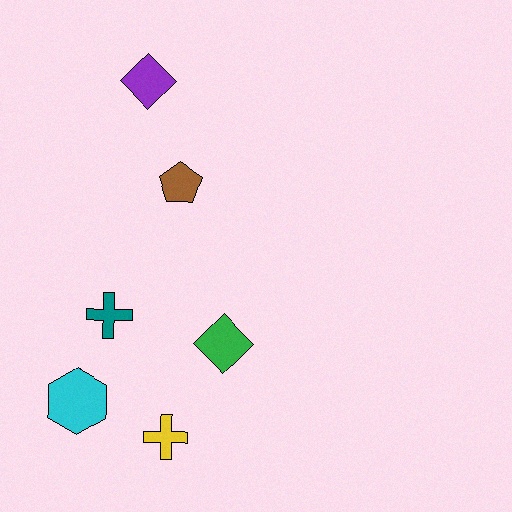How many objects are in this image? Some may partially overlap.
There are 6 objects.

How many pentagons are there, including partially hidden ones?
There is 1 pentagon.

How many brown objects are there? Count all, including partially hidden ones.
There is 1 brown object.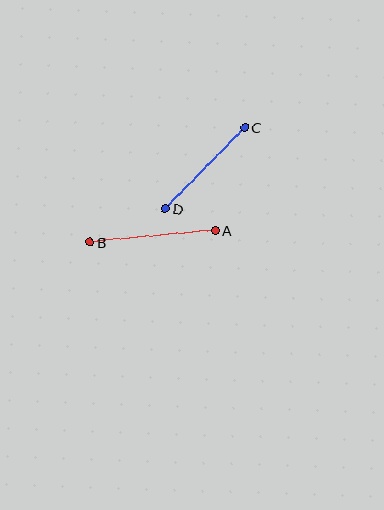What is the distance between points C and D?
The distance is approximately 113 pixels.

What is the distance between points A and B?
The distance is approximately 126 pixels.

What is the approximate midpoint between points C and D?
The midpoint is at approximately (205, 168) pixels.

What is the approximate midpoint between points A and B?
The midpoint is at approximately (153, 236) pixels.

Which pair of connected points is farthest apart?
Points A and B are farthest apart.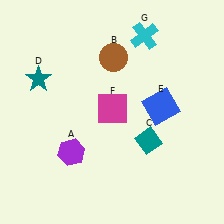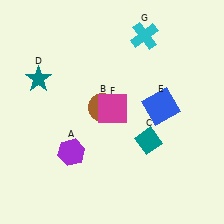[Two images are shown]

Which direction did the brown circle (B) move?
The brown circle (B) moved down.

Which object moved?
The brown circle (B) moved down.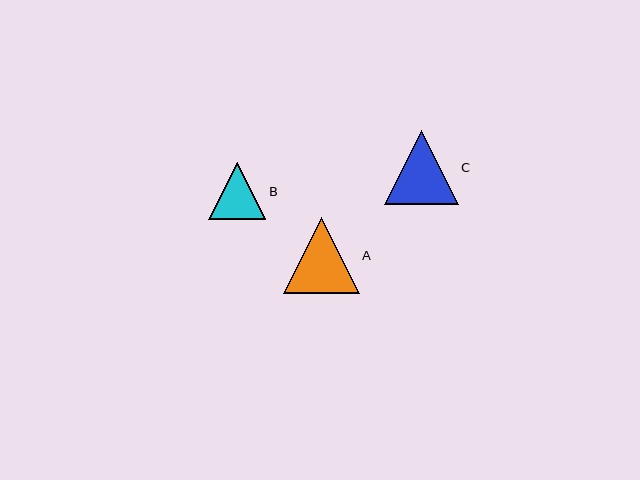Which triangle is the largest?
Triangle A is the largest with a size of approximately 76 pixels.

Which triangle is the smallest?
Triangle B is the smallest with a size of approximately 58 pixels.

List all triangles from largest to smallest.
From largest to smallest: A, C, B.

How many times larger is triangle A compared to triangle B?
Triangle A is approximately 1.3 times the size of triangle B.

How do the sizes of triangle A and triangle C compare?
Triangle A and triangle C are approximately the same size.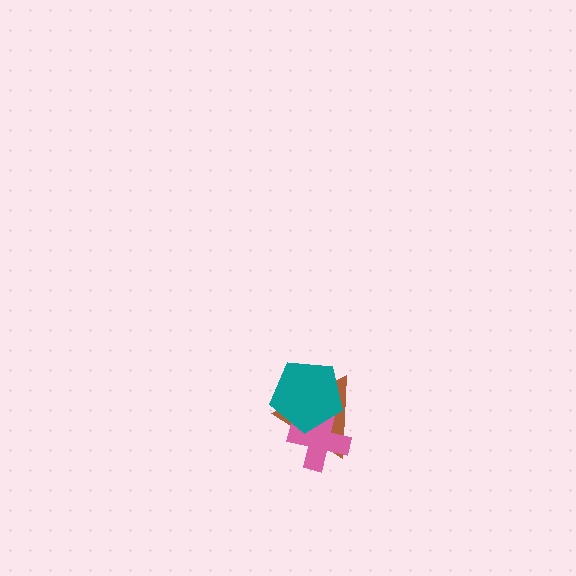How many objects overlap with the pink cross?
2 objects overlap with the pink cross.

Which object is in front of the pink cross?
The teal pentagon is in front of the pink cross.